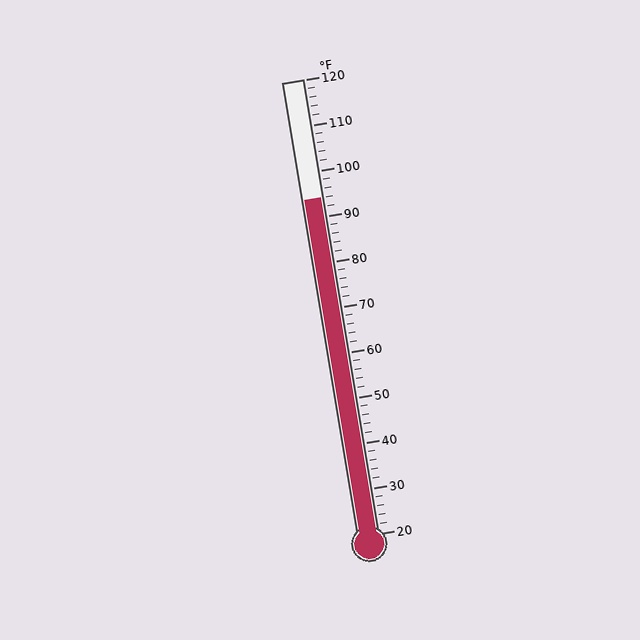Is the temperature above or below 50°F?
The temperature is above 50°F.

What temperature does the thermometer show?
The thermometer shows approximately 94°F.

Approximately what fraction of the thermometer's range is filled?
The thermometer is filled to approximately 75% of its range.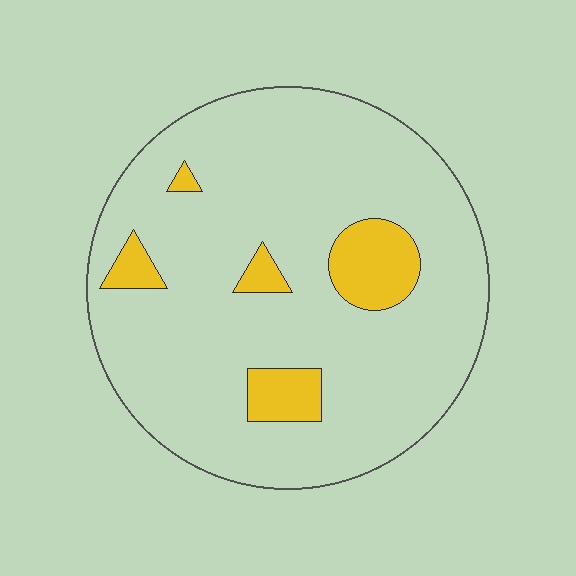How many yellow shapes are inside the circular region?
5.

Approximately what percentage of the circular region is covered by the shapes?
Approximately 10%.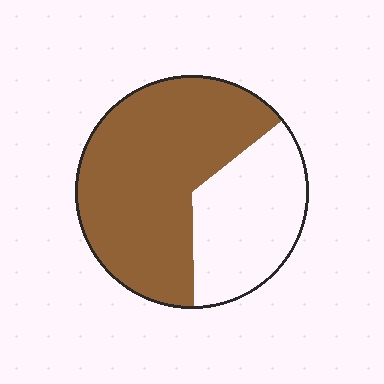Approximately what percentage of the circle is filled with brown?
Approximately 65%.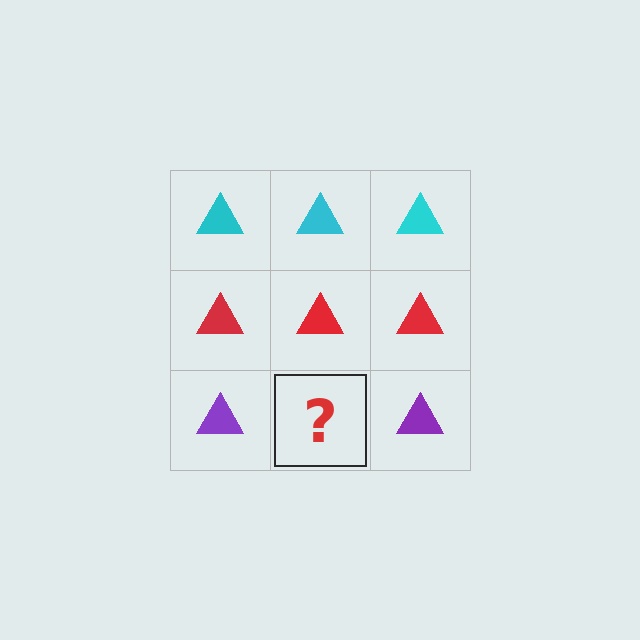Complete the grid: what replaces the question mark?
The question mark should be replaced with a purple triangle.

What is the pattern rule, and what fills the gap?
The rule is that each row has a consistent color. The gap should be filled with a purple triangle.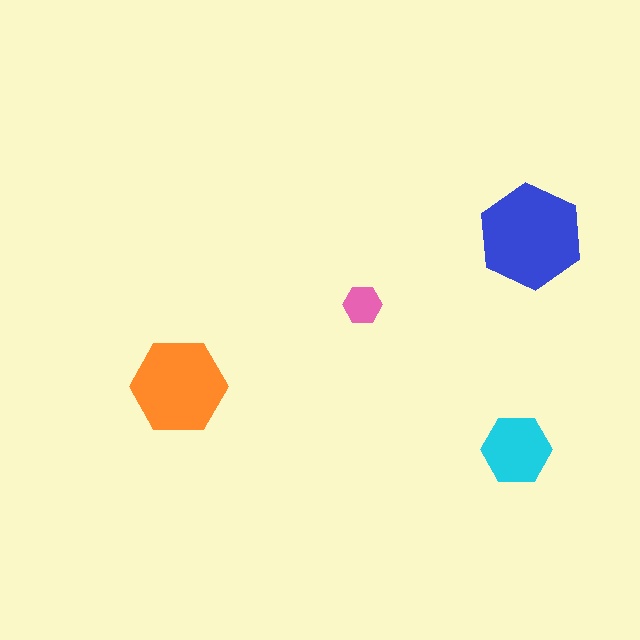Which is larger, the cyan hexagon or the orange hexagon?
The orange one.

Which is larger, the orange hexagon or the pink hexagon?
The orange one.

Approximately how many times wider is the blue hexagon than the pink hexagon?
About 2.5 times wider.